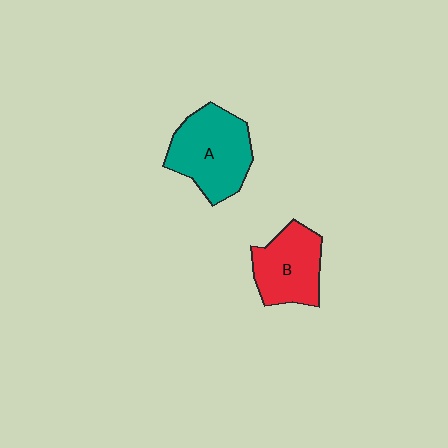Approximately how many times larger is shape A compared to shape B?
Approximately 1.3 times.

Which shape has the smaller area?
Shape B (red).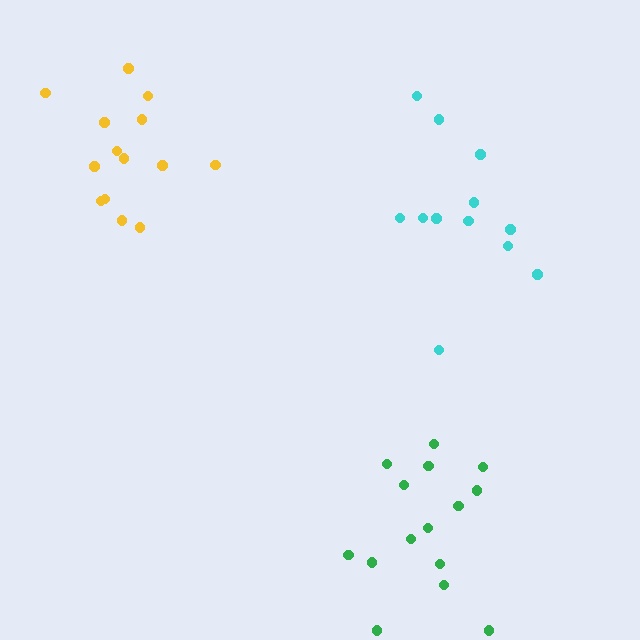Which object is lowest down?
The green cluster is bottommost.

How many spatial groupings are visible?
There are 3 spatial groupings.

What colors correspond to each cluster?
The clusters are colored: yellow, green, cyan.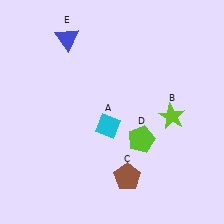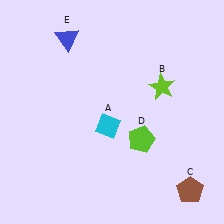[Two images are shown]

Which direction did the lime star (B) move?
The lime star (B) moved up.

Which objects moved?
The objects that moved are: the lime star (B), the brown pentagon (C).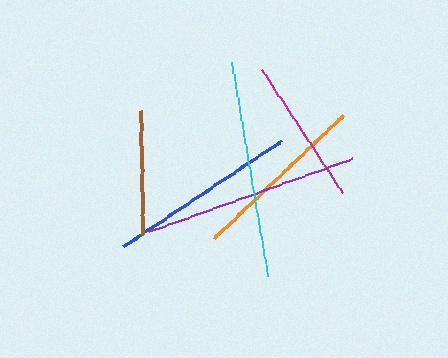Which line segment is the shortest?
The brown line is the shortest at approximately 124 pixels.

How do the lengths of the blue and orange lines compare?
The blue and orange lines are approximately the same length.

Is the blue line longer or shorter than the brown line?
The blue line is longer than the brown line.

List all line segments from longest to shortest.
From longest to shortest: cyan, purple, blue, orange, magenta, brown.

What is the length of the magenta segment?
The magenta segment is approximately 147 pixels long.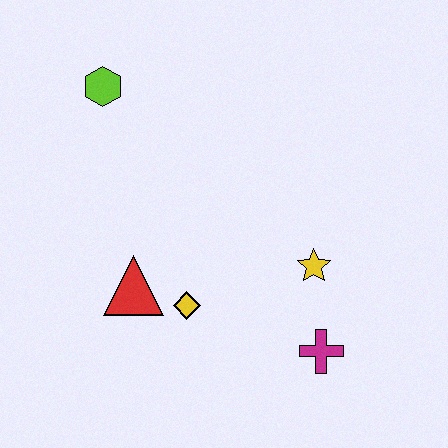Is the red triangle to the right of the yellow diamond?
No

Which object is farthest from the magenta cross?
The lime hexagon is farthest from the magenta cross.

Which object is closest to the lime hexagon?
The red triangle is closest to the lime hexagon.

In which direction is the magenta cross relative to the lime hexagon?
The magenta cross is below the lime hexagon.